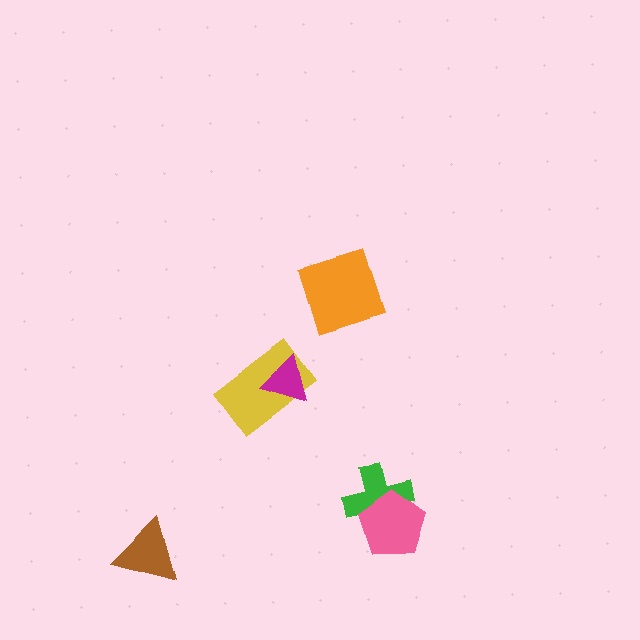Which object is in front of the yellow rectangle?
The magenta triangle is in front of the yellow rectangle.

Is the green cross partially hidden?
Yes, it is partially covered by another shape.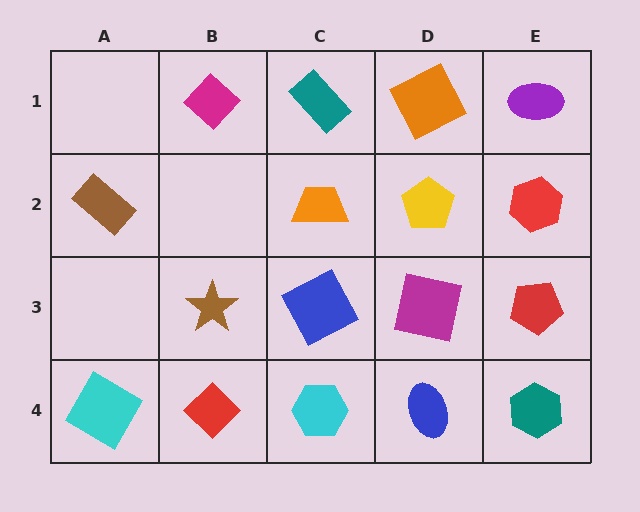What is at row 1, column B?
A magenta diamond.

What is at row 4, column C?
A cyan hexagon.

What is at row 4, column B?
A red diamond.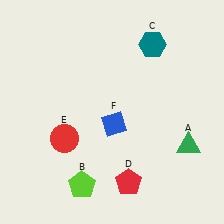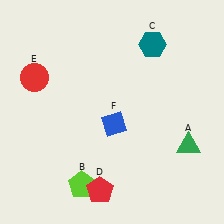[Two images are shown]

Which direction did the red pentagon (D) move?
The red pentagon (D) moved left.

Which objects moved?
The objects that moved are: the red pentagon (D), the red circle (E).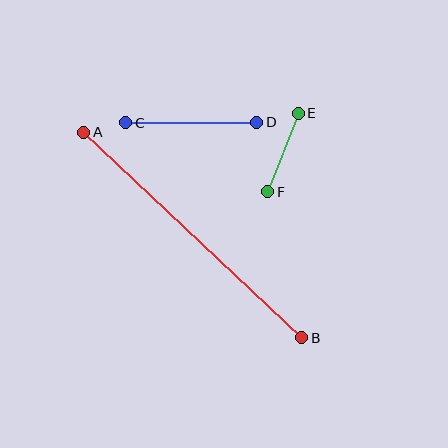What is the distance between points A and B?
The distance is approximately 299 pixels.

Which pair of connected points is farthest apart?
Points A and B are farthest apart.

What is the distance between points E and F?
The distance is approximately 85 pixels.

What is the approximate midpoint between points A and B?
The midpoint is at approximately (193, 235) pixels.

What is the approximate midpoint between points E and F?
The midpoint is at approximately (283, 153) pixels.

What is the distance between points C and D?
The distance is approximately 131 pixels.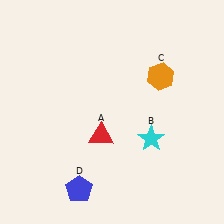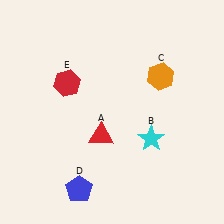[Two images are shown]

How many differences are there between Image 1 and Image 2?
There is 1 difference between the two images.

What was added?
A red hexagon (E) was added in Image 2.